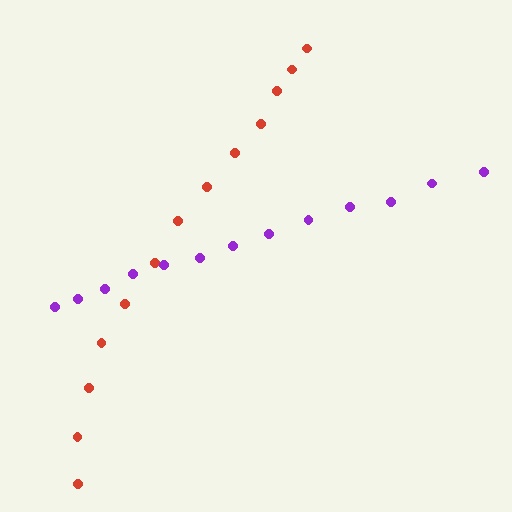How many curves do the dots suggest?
There are 2 distinct paths.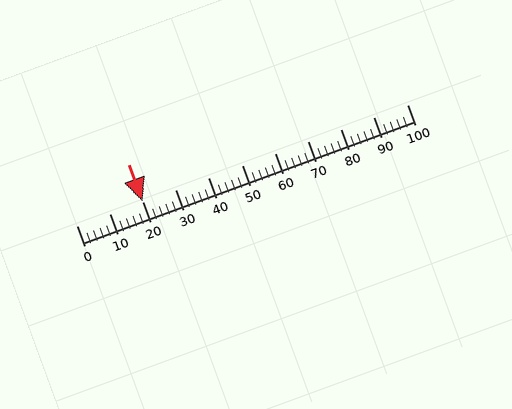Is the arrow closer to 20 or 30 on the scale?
The arrow is closer to 20.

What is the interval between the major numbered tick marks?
The major tick marks are spaced 10 units apart.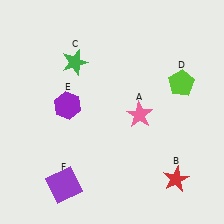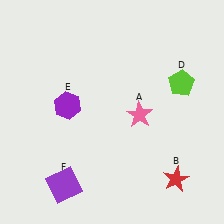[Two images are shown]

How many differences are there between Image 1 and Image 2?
There is 1 difference between the two images.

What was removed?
The green star (C) was removed in Image 2.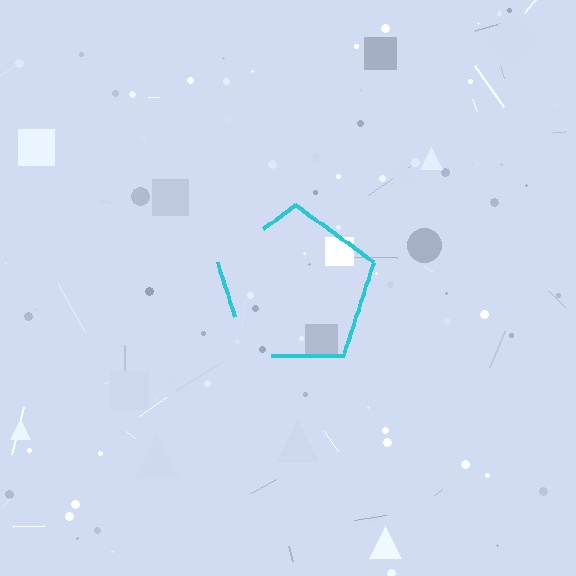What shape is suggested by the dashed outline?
The dashed outline suggests a pentagon.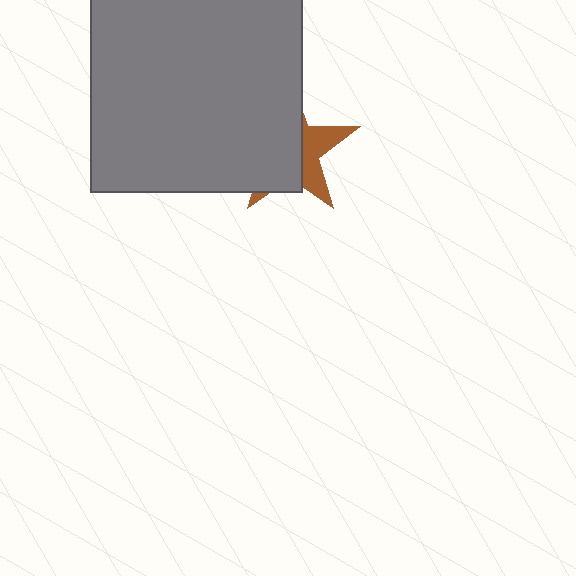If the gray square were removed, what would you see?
You would see the complete brown star.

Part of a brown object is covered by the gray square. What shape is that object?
It is a star.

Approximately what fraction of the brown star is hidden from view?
Roughly 66% of the brown star is hidden behind the gray square.